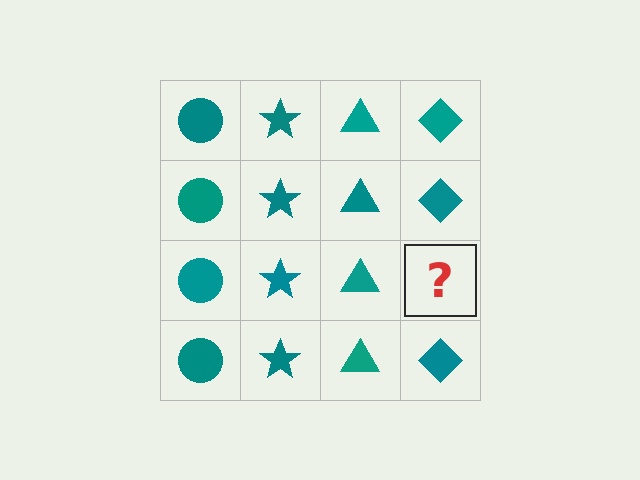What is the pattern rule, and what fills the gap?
The rule is that each column has a consistent shape. The gap should be filled with a teal diamond.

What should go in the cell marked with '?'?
The missing cell should contain a teal diamond.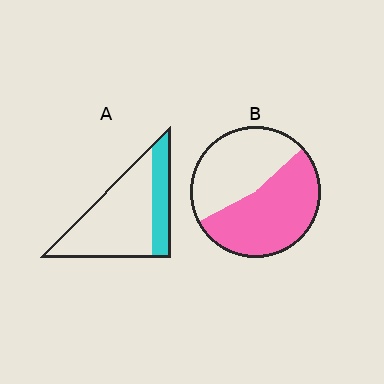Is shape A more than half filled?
No.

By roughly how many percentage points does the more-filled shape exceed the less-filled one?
By roughly 30 percentage points (B over A).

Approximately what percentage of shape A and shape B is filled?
A is approximately 25% and B is approximately 55%.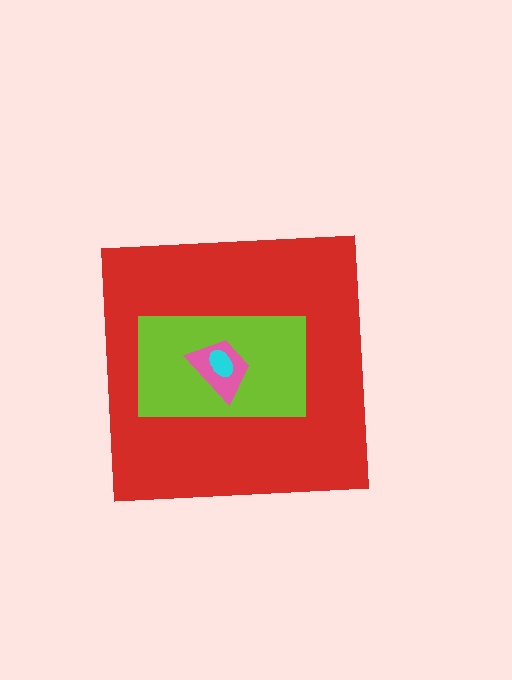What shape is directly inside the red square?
The lime rectangle.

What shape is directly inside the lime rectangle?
The pink trapezoid.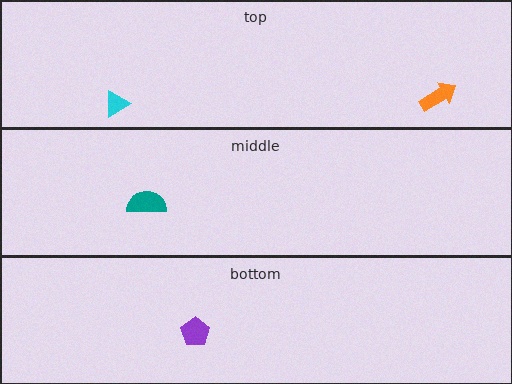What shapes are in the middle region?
The teal semicircle.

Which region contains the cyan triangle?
The top region.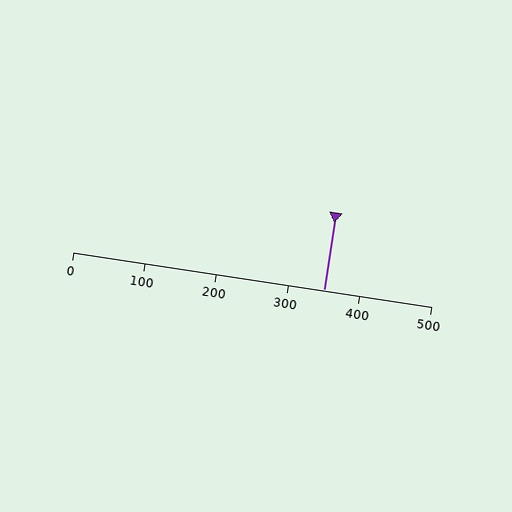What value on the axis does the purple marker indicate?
The marker indicates approximately 350.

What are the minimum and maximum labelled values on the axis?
The axis runs from 0 to 500.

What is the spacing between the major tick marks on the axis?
The major ticks are spaced 100 apart.